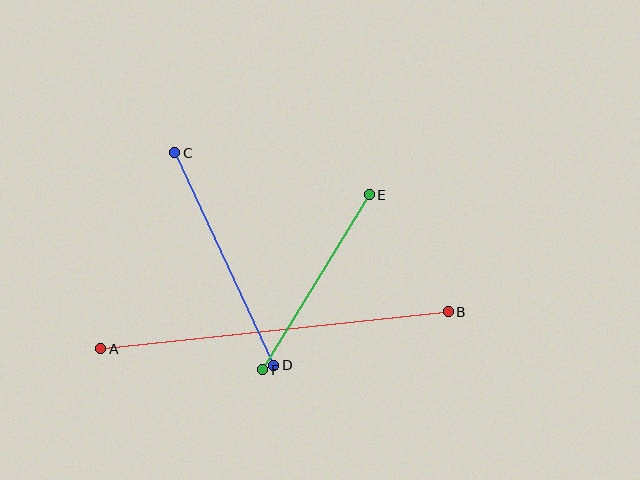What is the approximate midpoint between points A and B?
The midpoint is at approximately (275, 330) pixels.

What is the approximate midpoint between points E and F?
The midpoint is at approximately (316, 282) pixels.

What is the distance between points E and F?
The distance is approximately 205 pixels.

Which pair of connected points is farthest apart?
Points A and B are farthest apart.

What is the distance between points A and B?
The distance is approximately 349 pixels.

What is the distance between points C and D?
The distance is approximately 234 pixels.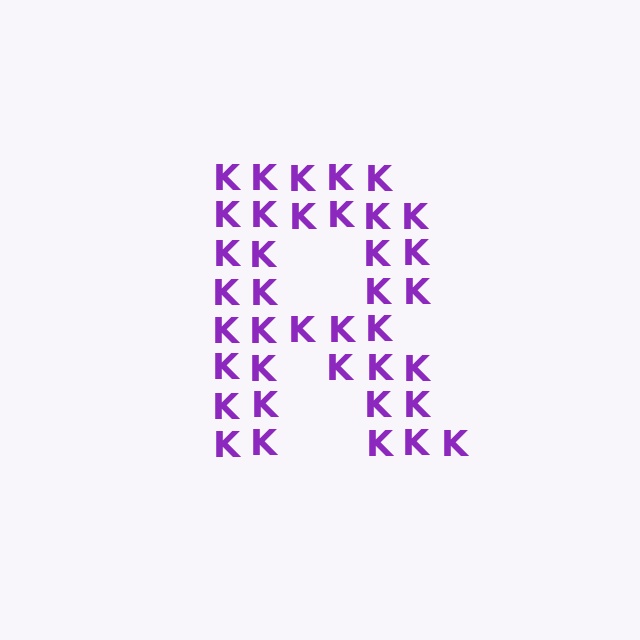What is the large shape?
The large shape is the letter R.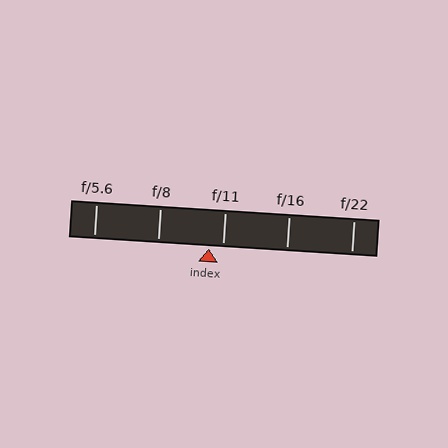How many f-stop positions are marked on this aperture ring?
There are 5 f-stop positions marked.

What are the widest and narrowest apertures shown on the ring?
The widest aperture shown is f/5.6 and the narrowest is f/22.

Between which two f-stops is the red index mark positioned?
The index mark is between f/8 and f/11.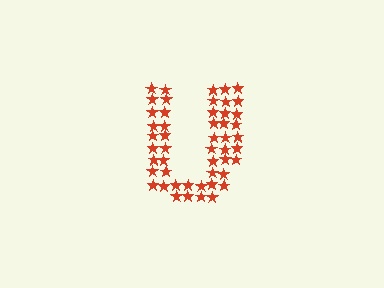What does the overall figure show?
The overall figure shows the letter U.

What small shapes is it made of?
It is made of small stars.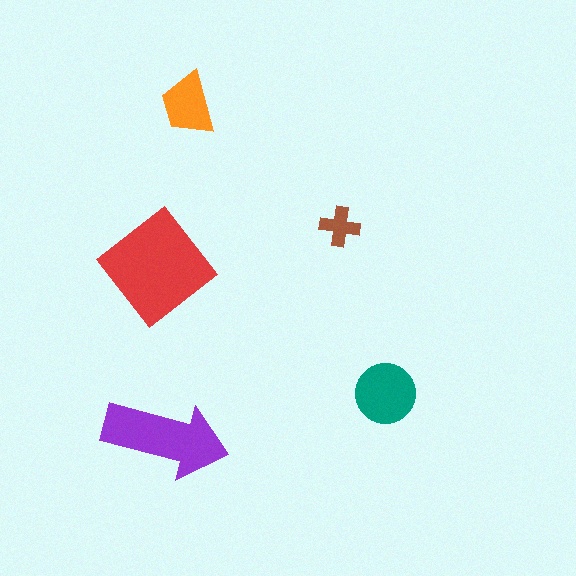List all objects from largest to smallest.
The red diamond, the purple arrow, the teal circle, the orange trapezoid, the brown cross.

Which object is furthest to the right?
The teal circle is rightmost.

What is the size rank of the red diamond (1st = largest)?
1st.